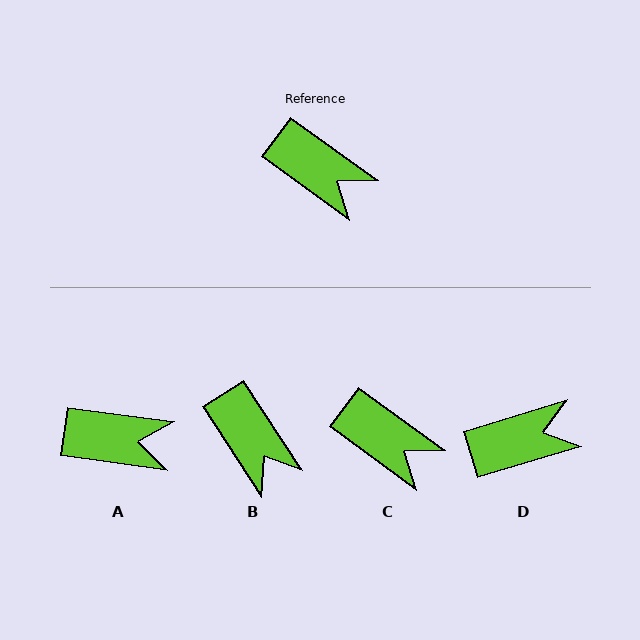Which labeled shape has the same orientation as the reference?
C.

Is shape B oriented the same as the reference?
No, it is off by about 21 degrees.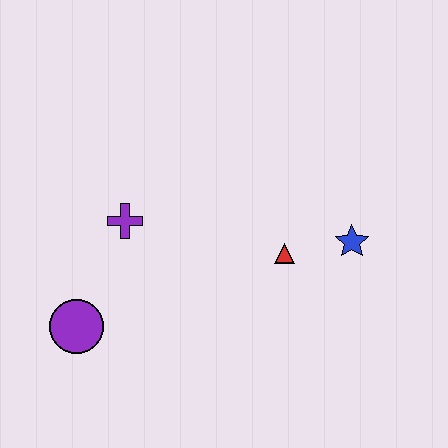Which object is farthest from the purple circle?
The blue star is farthest from the purple circle.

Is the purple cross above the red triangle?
Yes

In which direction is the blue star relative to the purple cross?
The blue star is to the right of the purple cross.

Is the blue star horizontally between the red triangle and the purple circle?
No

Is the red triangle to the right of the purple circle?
Yes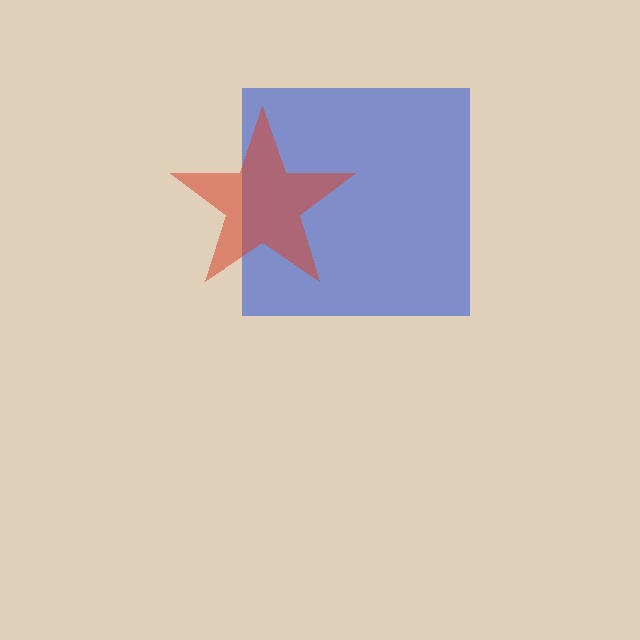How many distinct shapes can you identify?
There are 2 distinct shapes: a blue square, a red star.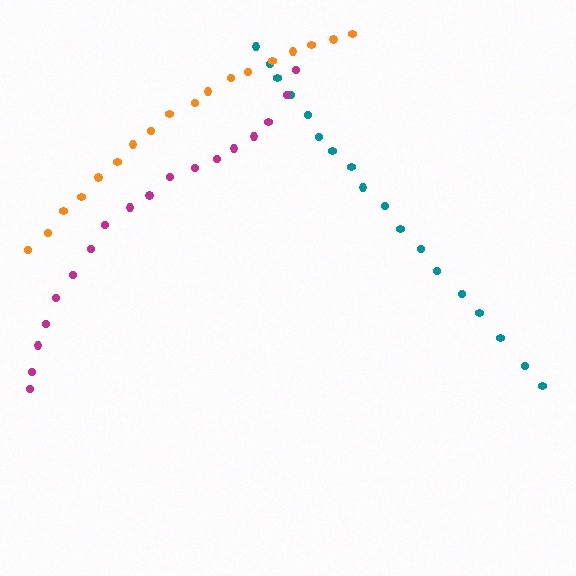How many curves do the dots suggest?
There are 3 distinct paths.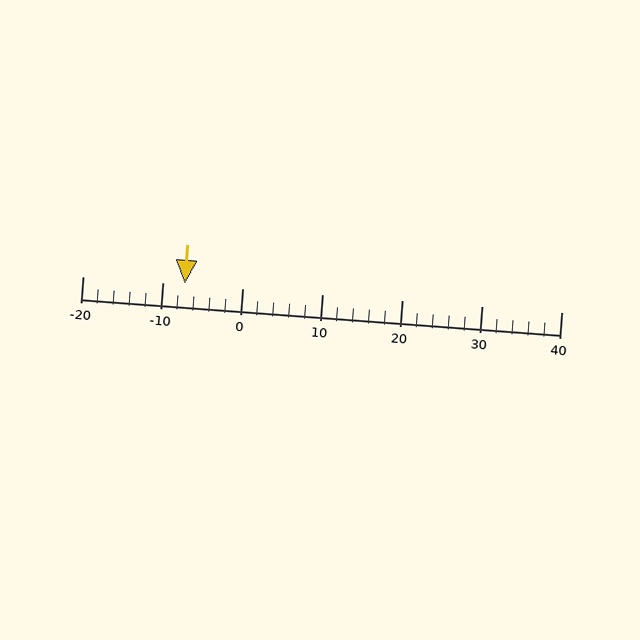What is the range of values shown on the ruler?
The ruler shows values from -20 to 40.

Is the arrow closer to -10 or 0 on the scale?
The arrow is closer to -10.